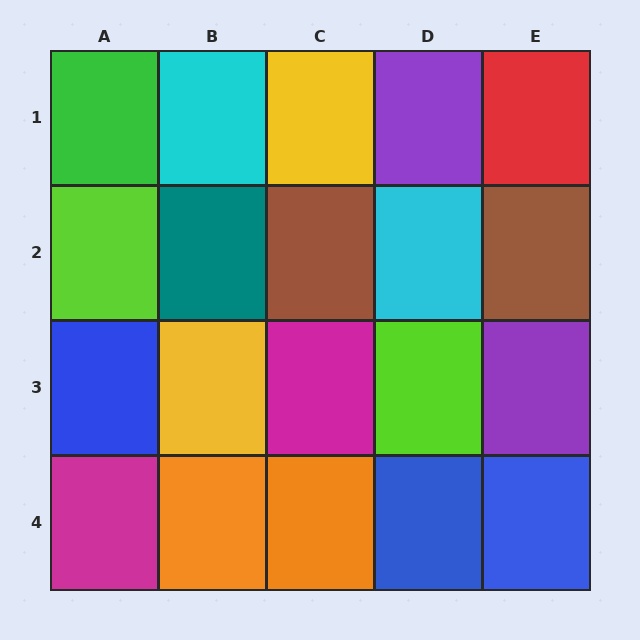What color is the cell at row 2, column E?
Brown.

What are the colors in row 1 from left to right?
Green, cyan, yellow, purple, red.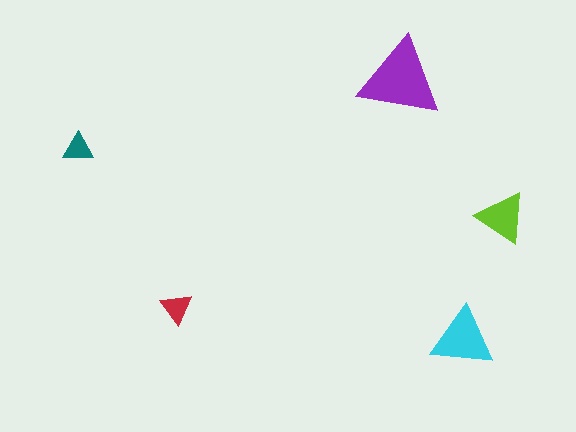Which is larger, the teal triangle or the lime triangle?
The lime one.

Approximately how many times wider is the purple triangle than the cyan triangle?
About 1.5 times wider.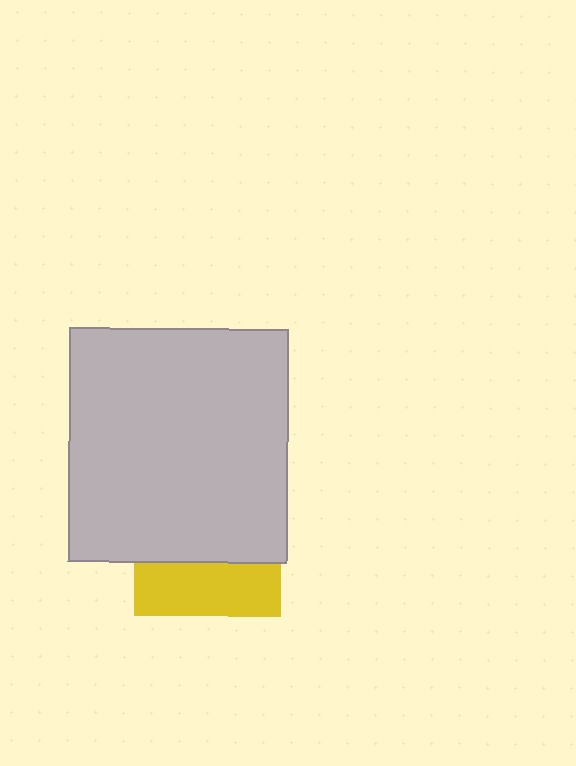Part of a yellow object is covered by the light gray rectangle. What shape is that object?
It is a square.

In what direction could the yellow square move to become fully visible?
The yellow square could move down. That would shift it out from behind the light gray rectangle entirely.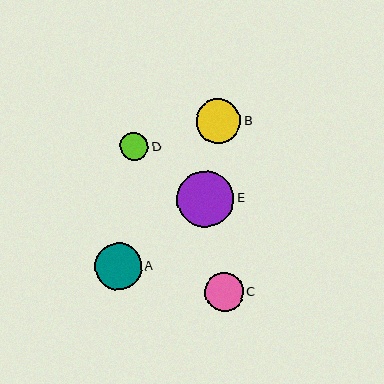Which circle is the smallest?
Circle D is the smallest with a size of approximately 28 pixels.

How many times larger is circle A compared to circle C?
Circle A is approximately 1.2 times the size of circle C.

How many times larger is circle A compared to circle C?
Circle A is approximately 1.2 times the size of circle C.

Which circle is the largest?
Circle E is the largest with a size of approximately 57 pixels.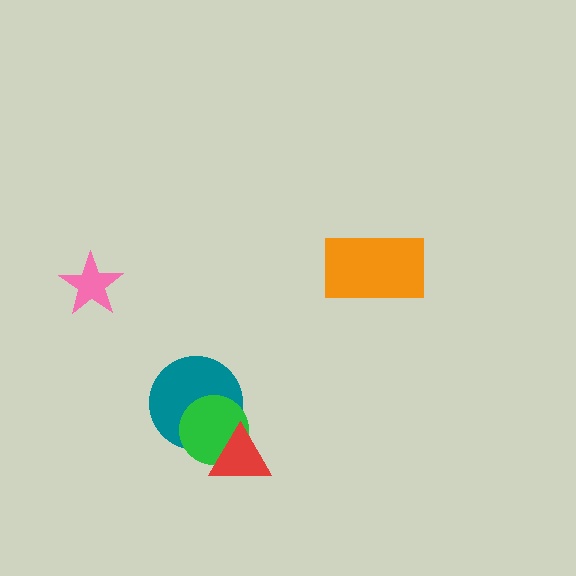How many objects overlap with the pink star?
0 objects overlap with the pink star.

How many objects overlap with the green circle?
2 objects overlap with the green circle.